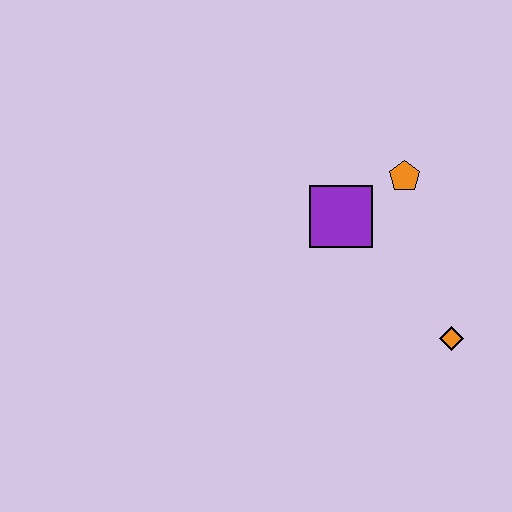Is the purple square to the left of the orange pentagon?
Yes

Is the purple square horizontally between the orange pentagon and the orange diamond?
No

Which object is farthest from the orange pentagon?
The orange diamond is farthest from the orange pentagon.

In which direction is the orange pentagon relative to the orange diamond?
The orange pentagon is above the orange diamond.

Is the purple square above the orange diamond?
Yes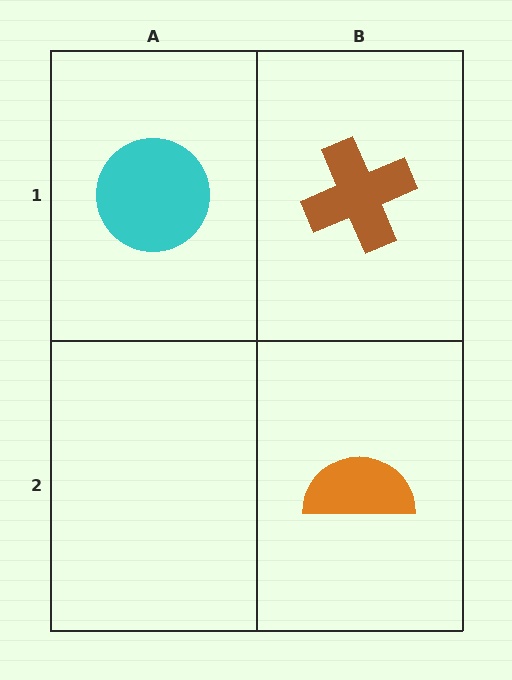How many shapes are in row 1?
2 shapes.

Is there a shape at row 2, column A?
No, that cell is empty.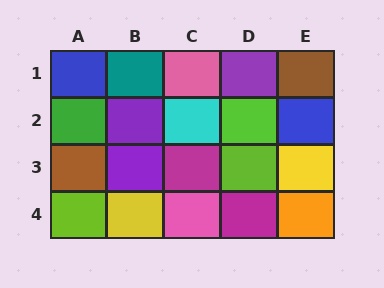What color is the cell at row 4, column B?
Yellow.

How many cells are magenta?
2 cells are magenta.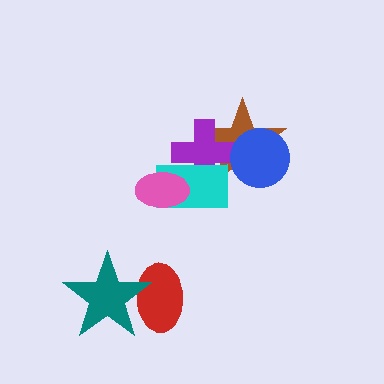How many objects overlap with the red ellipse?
1 object overlaps with the red ellipse.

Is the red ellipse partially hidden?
Yes, it is partially covered by another shape.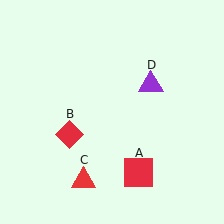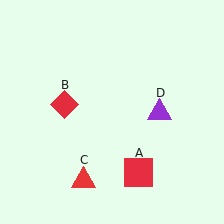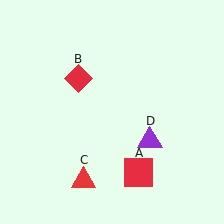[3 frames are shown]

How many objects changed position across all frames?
2 objects changed position: red diamond (object B), purple triangle (object D).